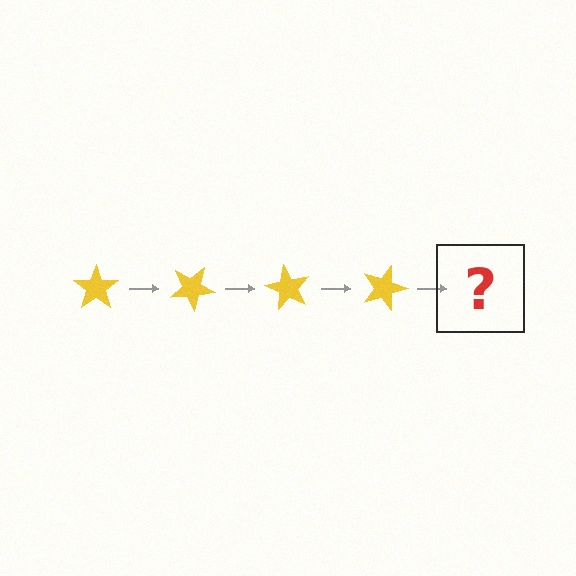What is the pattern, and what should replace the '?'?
The pattern is that the star rotates 30 degrees each step. The '?' should be a yellow star rotated 120 degrees.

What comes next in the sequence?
The next element should be a yellow star rotated 120 degrees.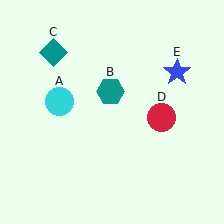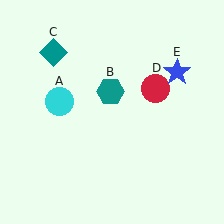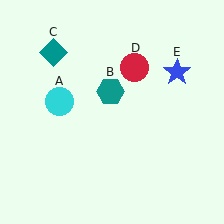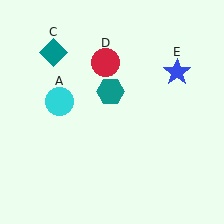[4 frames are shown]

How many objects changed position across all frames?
1 object changed position: red circle (object D).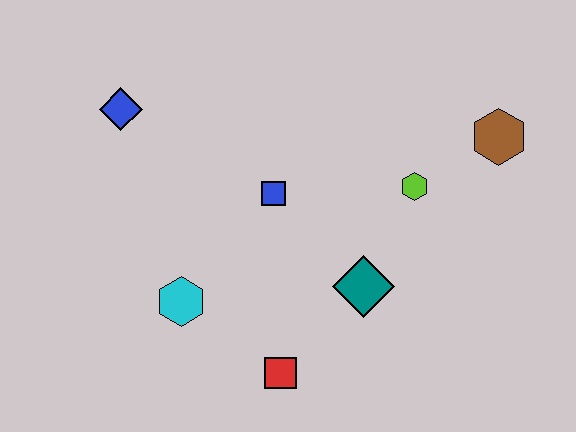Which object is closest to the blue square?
The teal diamond is closest to the blue square.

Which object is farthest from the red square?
The brown hexagon is farthest from the red square.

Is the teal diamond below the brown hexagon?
Yes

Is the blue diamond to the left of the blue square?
Yes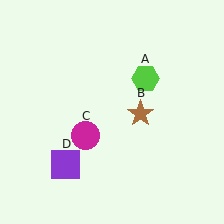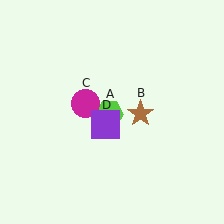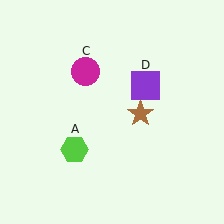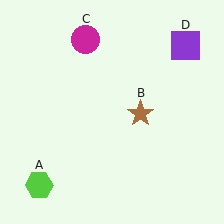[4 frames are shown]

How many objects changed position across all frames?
3 objects changed position: lime hexagon (object A), magenta circle (object C), purple square (object D).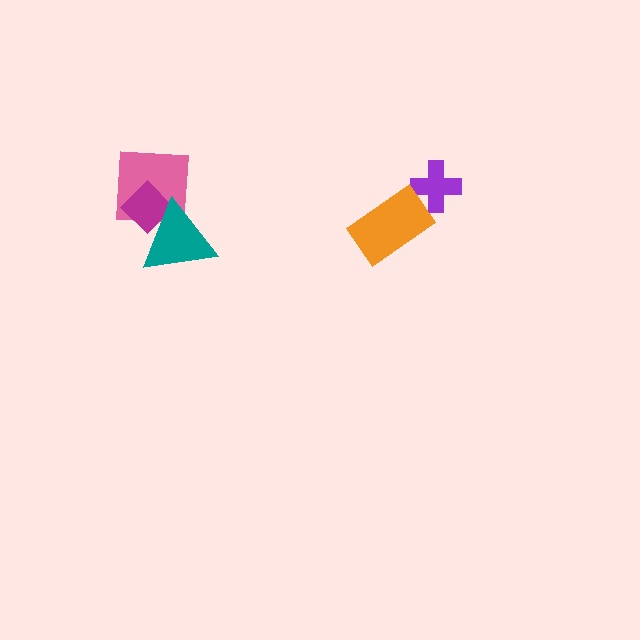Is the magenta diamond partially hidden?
Yes, it is partially covered by another shape.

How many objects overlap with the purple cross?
0 objects overlap with the purple cross.